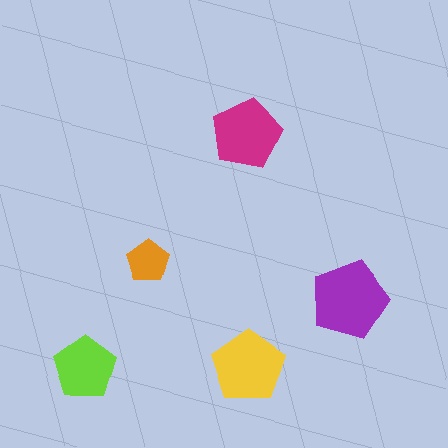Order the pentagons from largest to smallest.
the purple one, the yellow one, the magenta one, the lime one, the orange one.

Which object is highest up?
The magenta pentagon is topmost.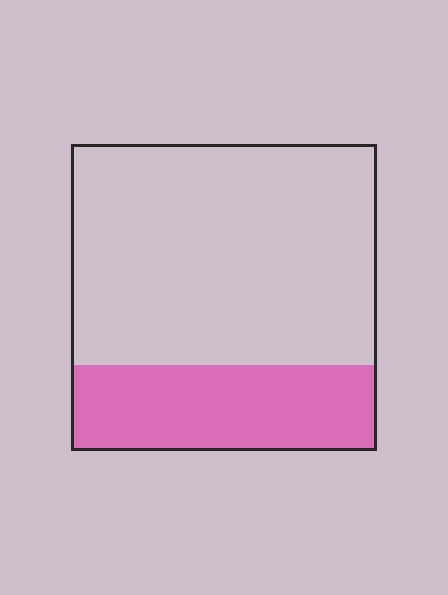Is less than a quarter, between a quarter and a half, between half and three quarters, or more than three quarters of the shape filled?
Between a quarter and a half.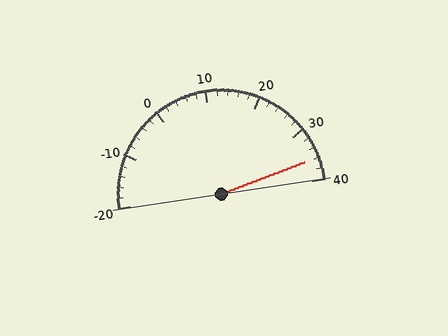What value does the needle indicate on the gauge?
The needle indicates approximately 36.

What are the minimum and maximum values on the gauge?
The gauge ranges from -20 to 40.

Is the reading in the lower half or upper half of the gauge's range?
The reading is in the upper half of the range (-20 to 40).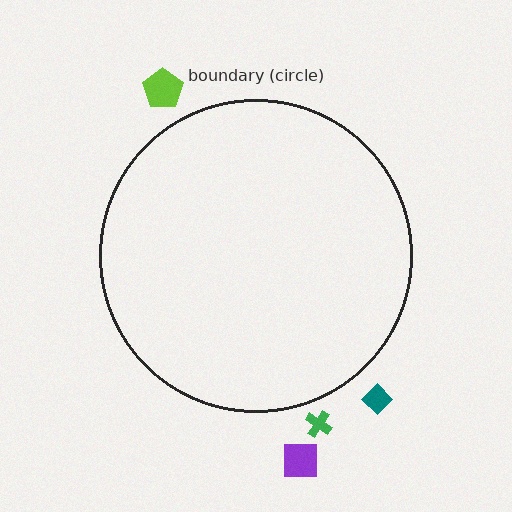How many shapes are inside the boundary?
0 inside, 4 outside.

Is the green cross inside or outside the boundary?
Outside.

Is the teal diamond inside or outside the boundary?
Outside.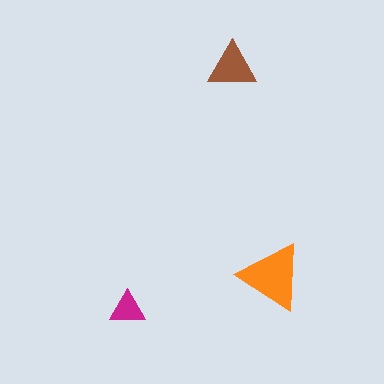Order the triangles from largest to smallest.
the orange one, the brown one, the magenta one.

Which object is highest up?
The brown triangle is topmost.